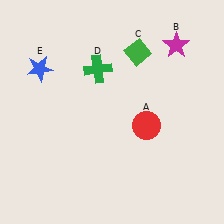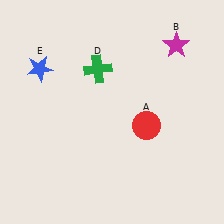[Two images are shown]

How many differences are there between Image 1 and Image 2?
There is 1 difference between the two images.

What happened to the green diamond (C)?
The green diamond (C) was removed in Image 2. It was in the top-right area of Image 1.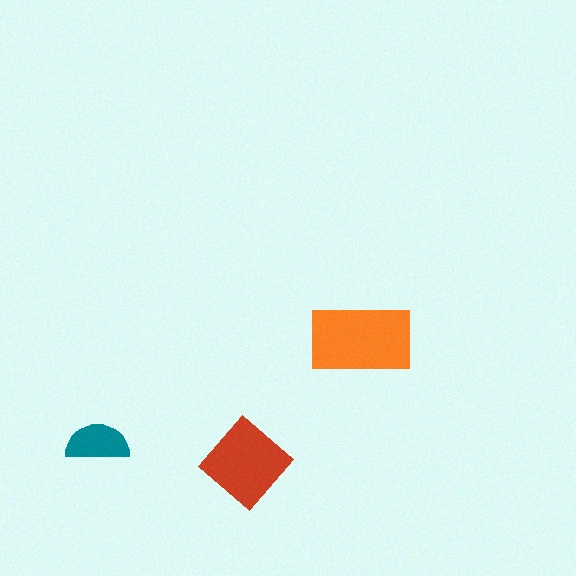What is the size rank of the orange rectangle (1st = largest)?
1st.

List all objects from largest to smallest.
The orange rectangle, the red diamond, the teal semicircle.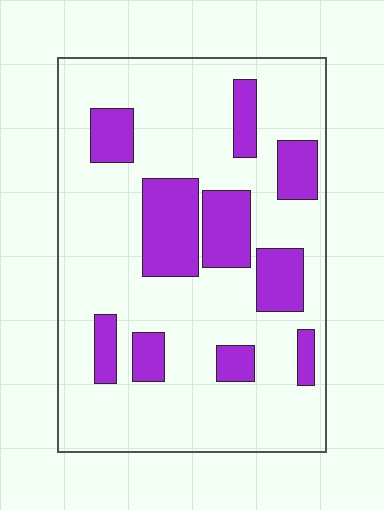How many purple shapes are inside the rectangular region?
10.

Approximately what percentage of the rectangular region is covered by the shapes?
Approximately 25%.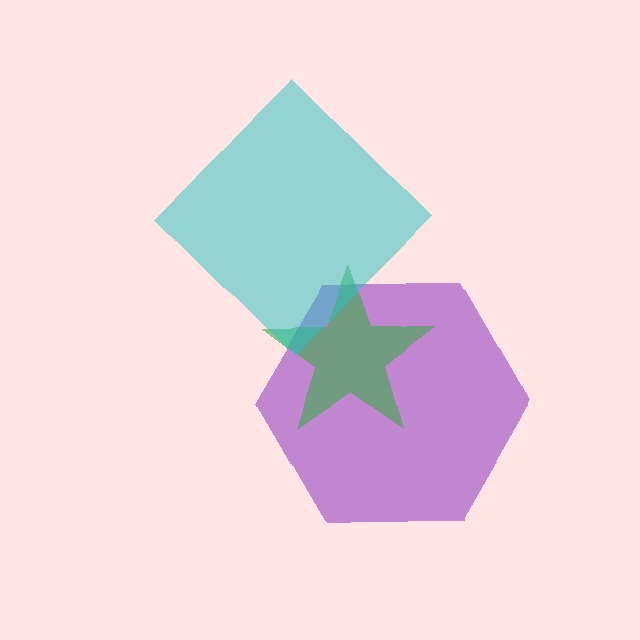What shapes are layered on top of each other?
The layered shapes are: a purple hexagon, a green star, a cyan diamond.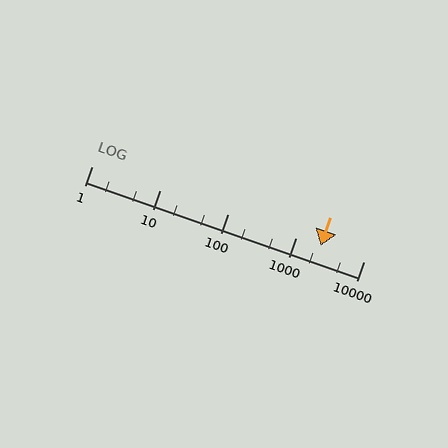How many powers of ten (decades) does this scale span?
The scale spans 4 decades, from 1 to 10000.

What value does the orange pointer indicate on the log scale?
The pointer indicates approximately 2300.